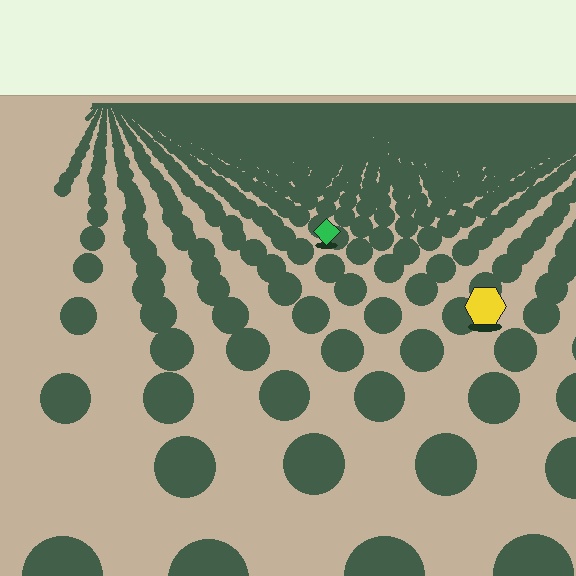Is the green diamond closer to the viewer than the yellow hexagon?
No. The yellow hexagon is closer — you can tell from the texture gradient: the ground texture is coarser near it.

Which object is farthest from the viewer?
The green diamond is farthest from the viewer. It appears smaller and the ground texture around it is denser.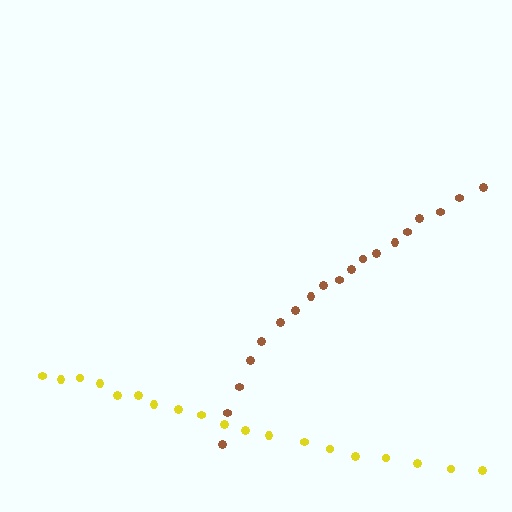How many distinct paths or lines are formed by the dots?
There are 2 distinct paths.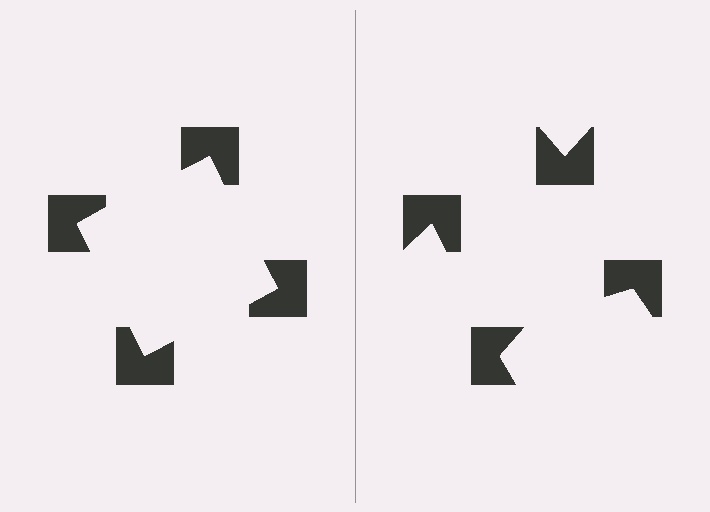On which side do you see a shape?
An illusory square appears on the left side. On the right side the wedge cuts are rotated, so no coherent shape forms.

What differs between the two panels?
The notched squares are positioned identically on both sides; only the wedge orientations differ. On the left they align to a square; on the right they are misaligned.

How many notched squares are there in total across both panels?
8 — 4 on each side.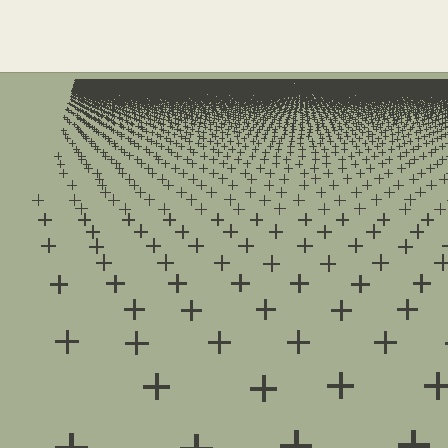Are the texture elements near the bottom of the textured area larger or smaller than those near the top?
Larger. Near the bottom, elements are closer to the viewer and appear at a bigger on-screen size.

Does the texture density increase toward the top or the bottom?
Density increases toward the top.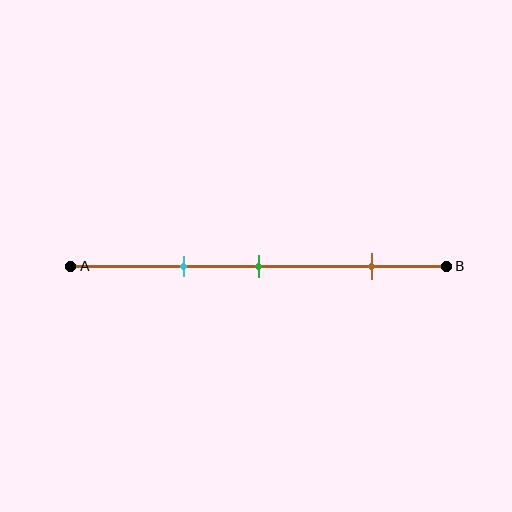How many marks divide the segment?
There are 3 marks dividing the segment.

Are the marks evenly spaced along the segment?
No, the marks are not evenly spaced.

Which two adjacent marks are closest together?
The cyan and green marks are the closest adjacent pair.